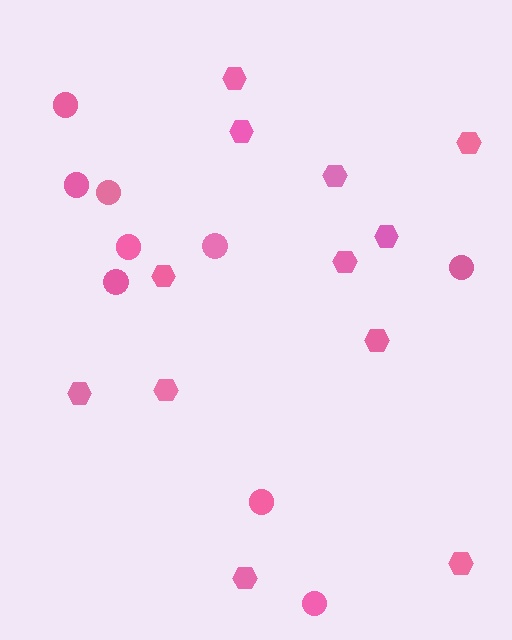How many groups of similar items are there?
There are 2 groups: one group of hexagons (12) and one group of circles (9).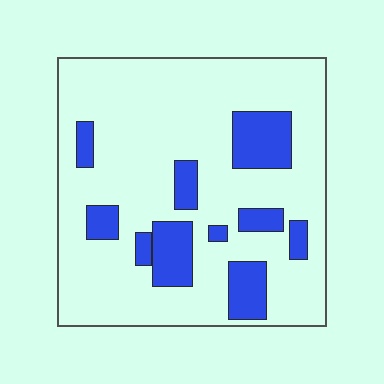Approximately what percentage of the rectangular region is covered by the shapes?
Approximately 20%.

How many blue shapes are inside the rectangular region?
10.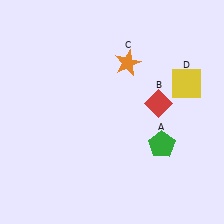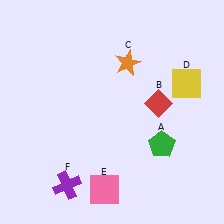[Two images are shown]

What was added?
A pink square (E), a purple cross (F) were added in Image 2.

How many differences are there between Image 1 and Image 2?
There are 2 differences between the two images.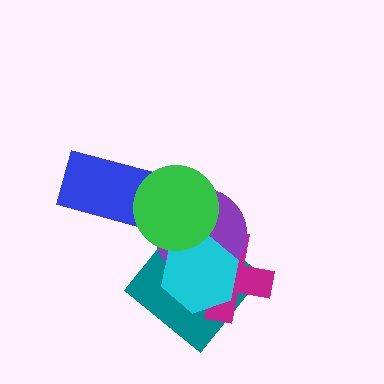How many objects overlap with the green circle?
4 objects overlap with the green circle.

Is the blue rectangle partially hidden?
Yes, it is partially covered by another shape.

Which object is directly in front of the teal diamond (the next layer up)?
The magenta cross is directly in front of the teal diamond.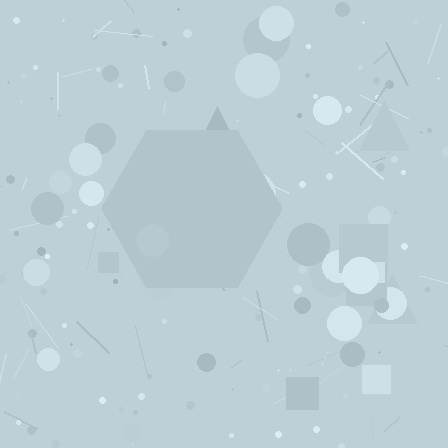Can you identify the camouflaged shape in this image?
The camouflaged shape is a hexagon.